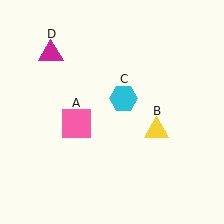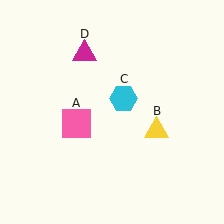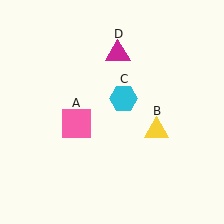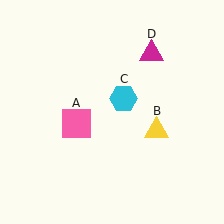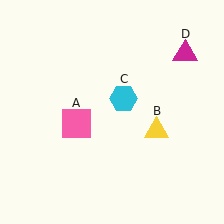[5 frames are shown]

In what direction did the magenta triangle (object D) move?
The magenta triangle (object D) moved right.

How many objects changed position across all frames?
1 object changed position: magenta triangle (object D).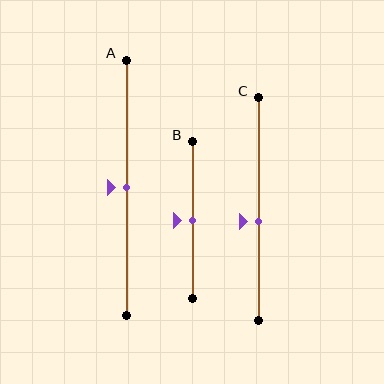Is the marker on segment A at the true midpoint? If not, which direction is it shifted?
Yes, the marker on segment A is at the true midpoint.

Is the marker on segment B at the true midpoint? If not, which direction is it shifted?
Yes, the marker on segment B is at the true midpoint.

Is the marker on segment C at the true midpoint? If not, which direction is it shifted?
No, the marker on segment C is shifted downward by about 5% of the segment length.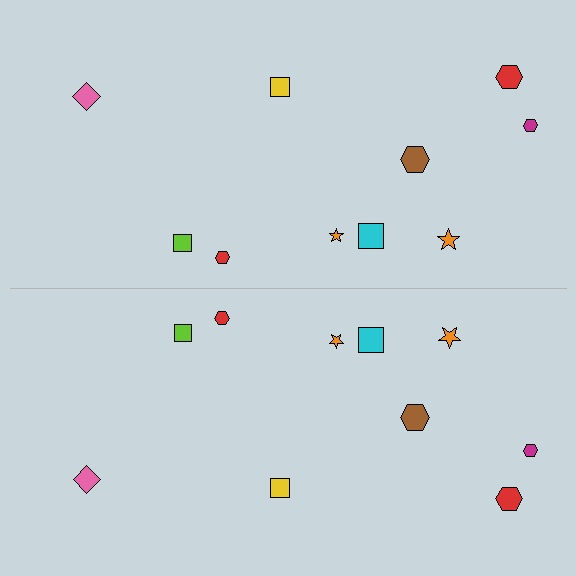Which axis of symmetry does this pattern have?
The pattern has a horizontal axis of symmetry running through the center of the image.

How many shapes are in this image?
There are 20 shapes in this image.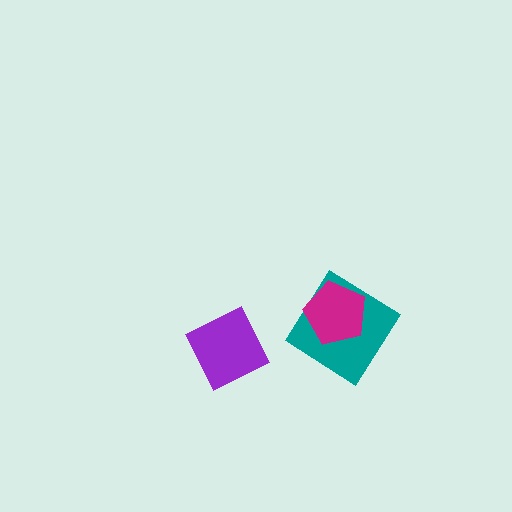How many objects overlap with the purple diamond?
0 objects overlap with the purple diamond.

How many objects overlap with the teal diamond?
1 object overlaps with the teal diamond.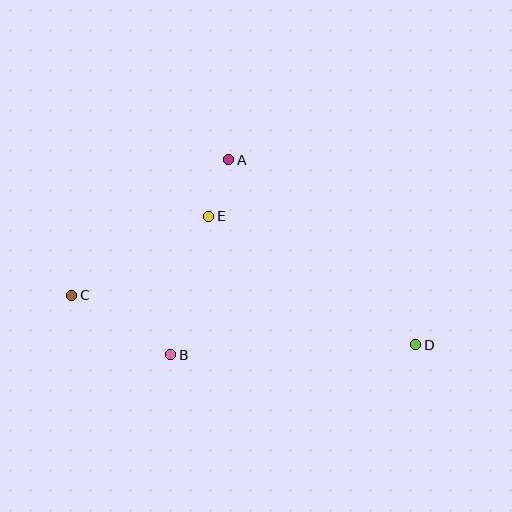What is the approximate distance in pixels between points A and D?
The distance between A and D is approximately 263 pixels.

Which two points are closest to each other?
Points A and E are closest to each other.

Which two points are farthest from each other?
Points C and D are farthest from each other.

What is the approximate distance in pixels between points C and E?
The distance between C and E is approximately 158 pixels.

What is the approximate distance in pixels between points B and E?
The distance between B and E is approximately 144 pixels.